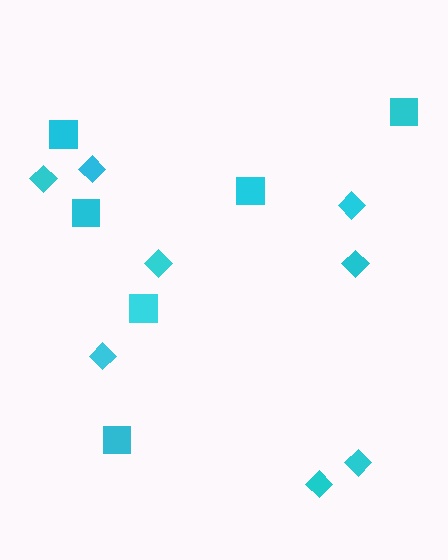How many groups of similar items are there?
There are 2 groups: one group of squares (6) and one group of diamonds (8).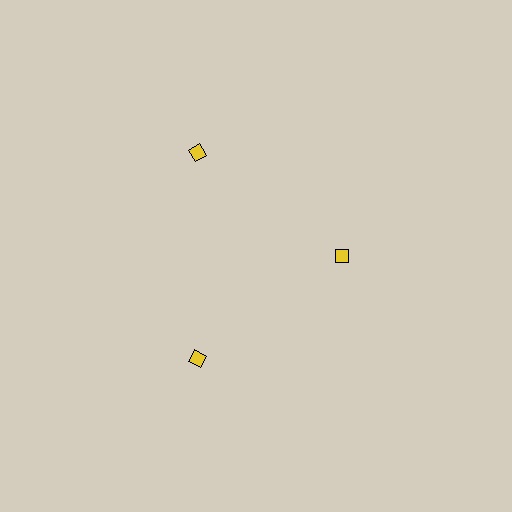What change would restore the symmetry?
The symmetry would be restored by moving it outward, back onto the ring so that all 3 diamonds sit at equal angles and equal distance from the center.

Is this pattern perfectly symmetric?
No. The 3 yellow diamonds are arranged in a ring, but one element near the 3 o'clock position is pulled inward toward the center, breaking the 3-fold rotational symmetry.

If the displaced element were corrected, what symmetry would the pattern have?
It would have 3-fold rotational symmetry — the pattern would map onto itself every 120 degrees.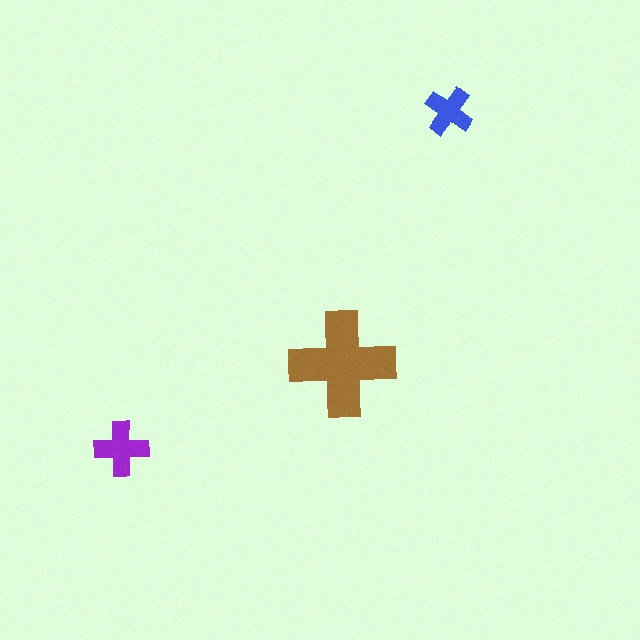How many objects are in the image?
There are 3 objects in the image.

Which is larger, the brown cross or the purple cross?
The brown one.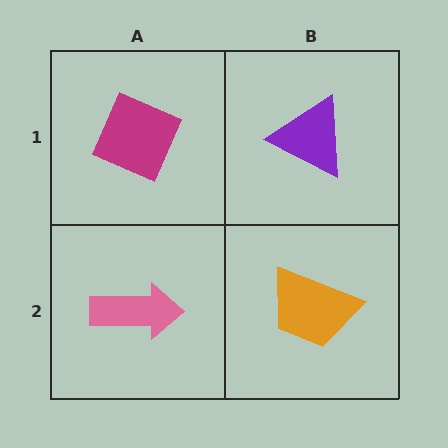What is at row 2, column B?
An orange trapezoid.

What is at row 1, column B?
A purple triangle.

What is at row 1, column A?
A magenta diamond.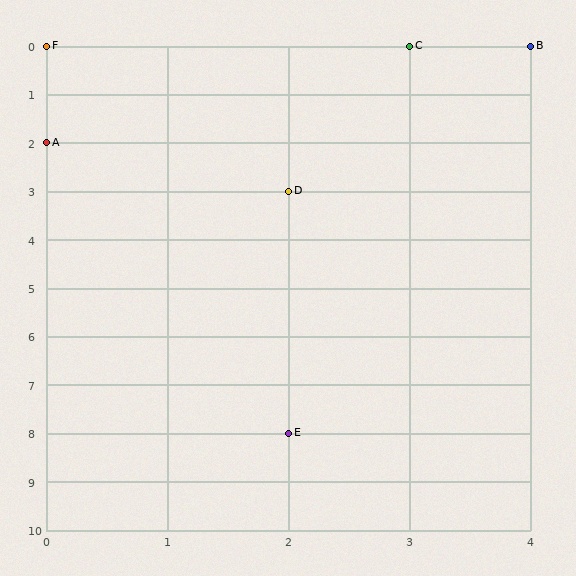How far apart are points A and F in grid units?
Points A and F are 2 rows apart.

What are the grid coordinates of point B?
Point B is at grid coordinates (4, 0).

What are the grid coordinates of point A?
Point A is at grid coordinates (0, 2).